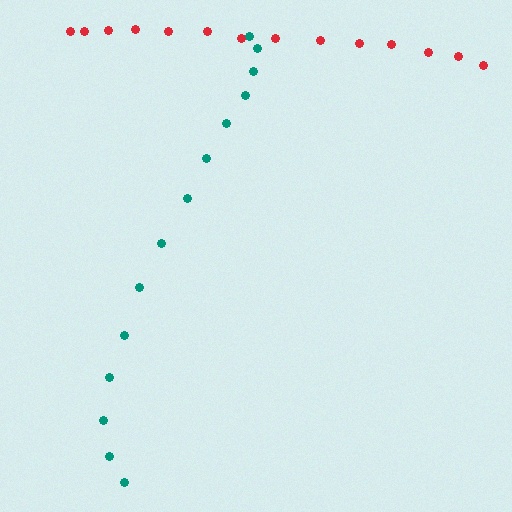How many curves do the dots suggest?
There are 2 distinct paths.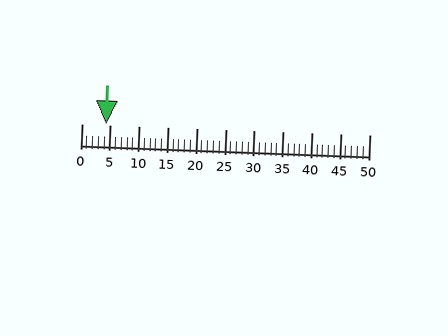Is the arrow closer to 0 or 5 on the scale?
The arrow is closer to 5.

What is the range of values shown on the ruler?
The ruler shows values from 0 to 50.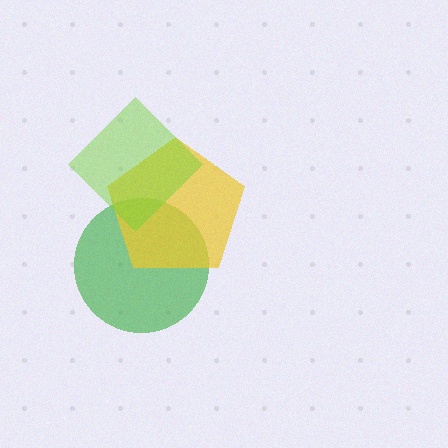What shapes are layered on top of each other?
The layered shapes are: a green circle, a yellow pentagon, a lime diamond.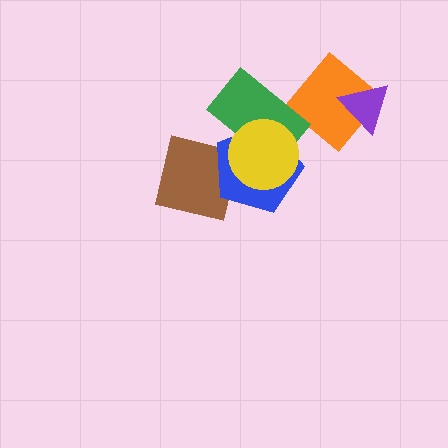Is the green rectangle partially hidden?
Yes, it is partially covered by another shape.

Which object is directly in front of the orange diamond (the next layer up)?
The purple triangle is directly in front of the orange diamond.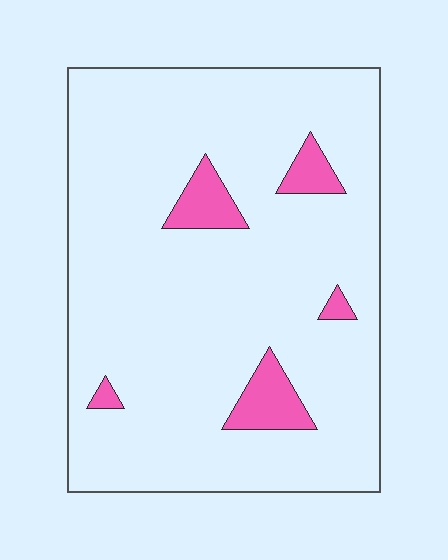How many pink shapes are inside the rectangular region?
5.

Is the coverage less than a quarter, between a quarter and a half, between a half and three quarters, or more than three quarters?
Less than a quarter.